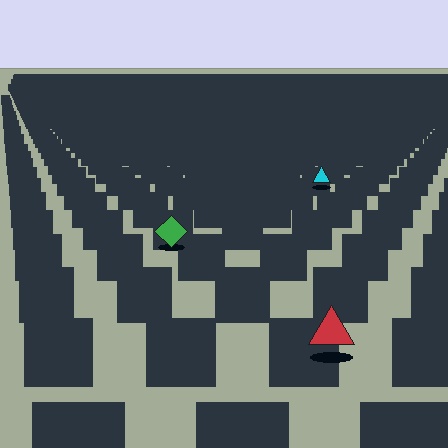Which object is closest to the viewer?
The red triangle is closest. The texture marks near it are larger and more spread out.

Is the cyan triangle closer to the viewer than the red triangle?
No. The red triangle is closer — you can tell from the texture gradient: the ground texture is coarser near it.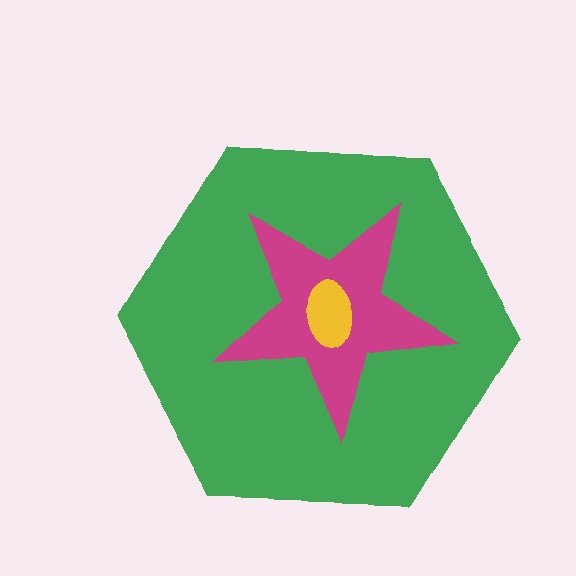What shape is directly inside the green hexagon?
The magenta star.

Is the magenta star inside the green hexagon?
Yes.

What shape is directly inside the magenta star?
The yellow ellipse.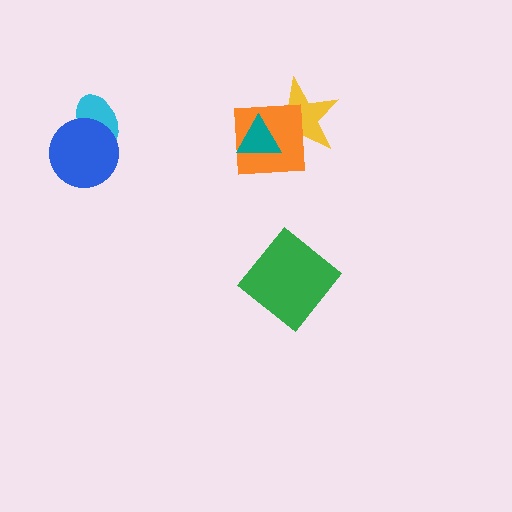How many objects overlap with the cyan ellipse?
1 object overlaps with the cyan ellipse.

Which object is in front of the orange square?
The teal triangle is in front of the orange square.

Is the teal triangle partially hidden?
No, no other shape covers it.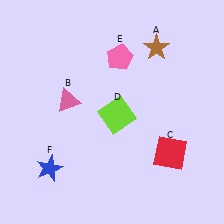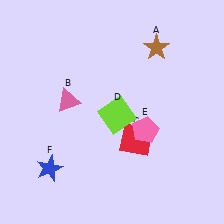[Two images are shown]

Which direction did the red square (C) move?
The red square (C) moved left.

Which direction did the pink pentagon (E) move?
The pink pentagon (E) moved down.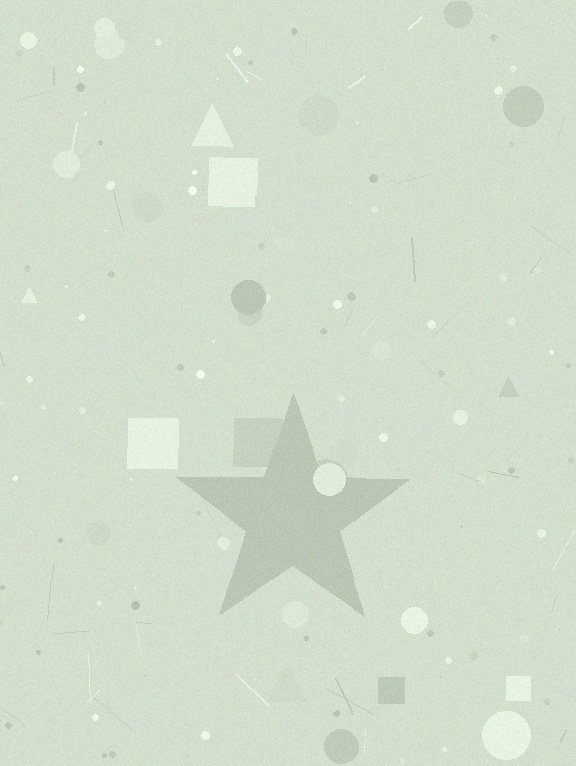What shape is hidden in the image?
A star is hidden in the image.